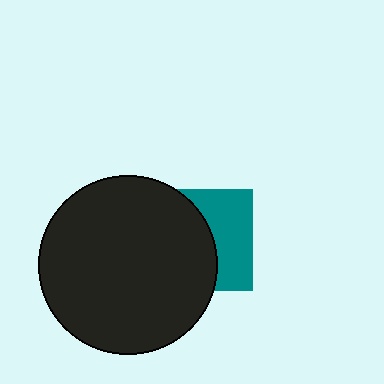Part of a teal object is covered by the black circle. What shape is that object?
It is a square.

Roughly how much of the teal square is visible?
A small part of it is visible (roughly 44%).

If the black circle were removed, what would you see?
You would see the complete teal square.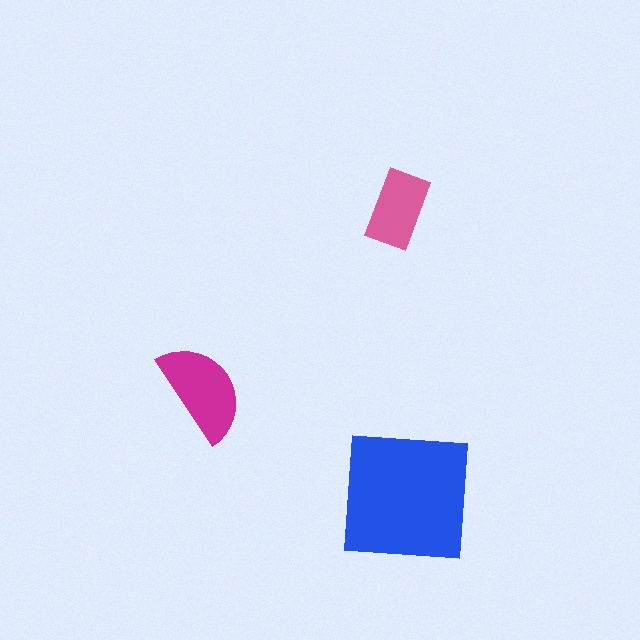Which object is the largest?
The blue square.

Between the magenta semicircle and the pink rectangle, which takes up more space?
The magenta semicircle.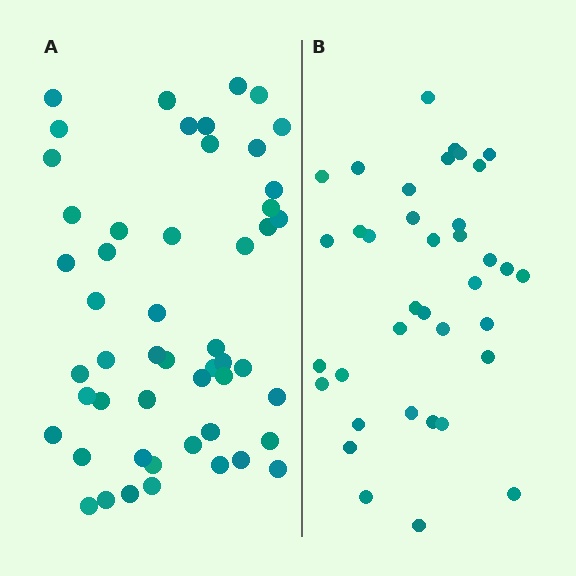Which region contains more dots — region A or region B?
Region A (the left region) has more dots.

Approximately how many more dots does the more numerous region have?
Region A has approximately 15 more dots than region B.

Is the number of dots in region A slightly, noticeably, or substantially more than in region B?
Region A has noticeably more, but not dramatically so. The ratio is roughly 1.4 to 1.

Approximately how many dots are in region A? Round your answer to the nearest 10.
About 50 dots. (The exact count is 51, which rounds to 50.)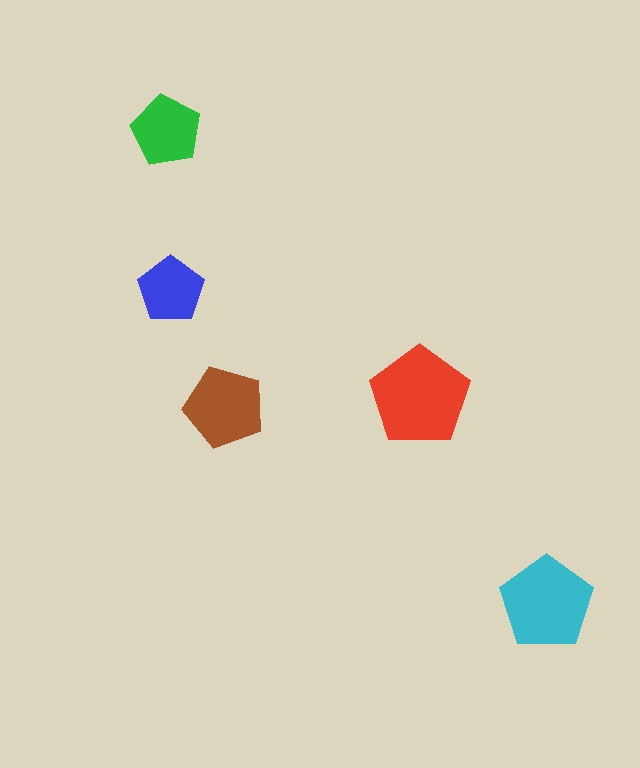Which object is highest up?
The green pentagon is topmost.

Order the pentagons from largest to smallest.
the red one, the cyan one, the brown one, the green one, the blue one.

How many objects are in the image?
There are 5 objects in the image.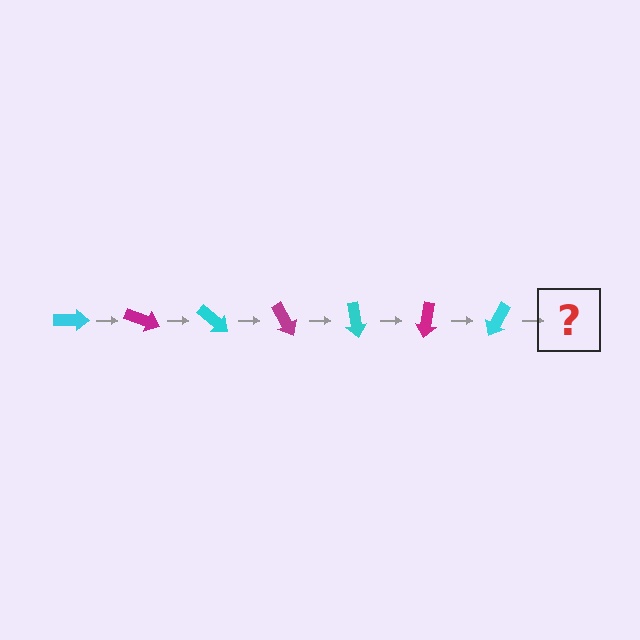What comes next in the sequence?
The next element should be a magenta arrow, rotated 140 degrees from the start.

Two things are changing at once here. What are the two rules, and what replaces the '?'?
The two rules are that it rotates 20 degrees each step and the color cycles through cyan and magenta. The '?' should be a magenta arrow, rotated 140 degrees from the start.